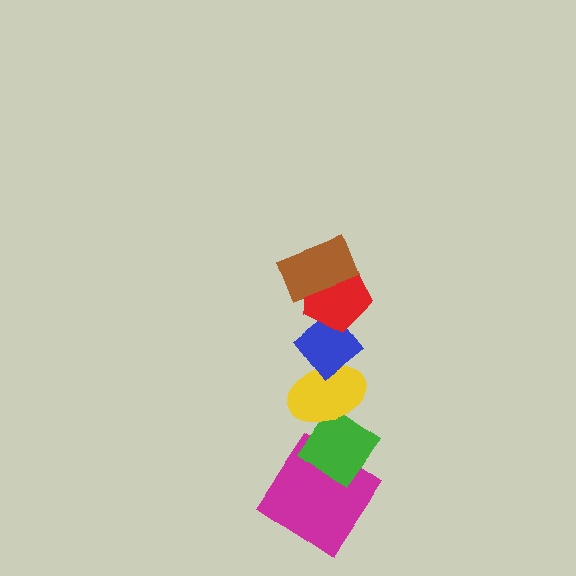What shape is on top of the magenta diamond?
The green diamond is on top of the magenta diamond.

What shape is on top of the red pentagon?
The brown rectangle is on top of the red pentagon.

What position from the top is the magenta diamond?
The magenta diamond is 6th from the top.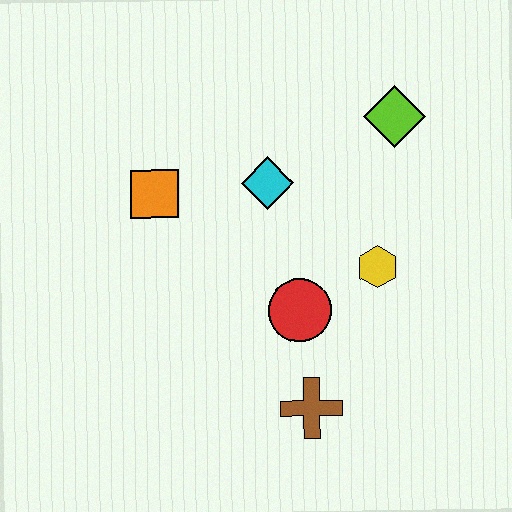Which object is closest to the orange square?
The cyan diamond is closest to the orange square.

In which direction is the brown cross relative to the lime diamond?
The brown cross is below the lime diamond.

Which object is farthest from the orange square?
The brown cross is farthest from the orange square.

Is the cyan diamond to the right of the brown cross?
No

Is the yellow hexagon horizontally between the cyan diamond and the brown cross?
No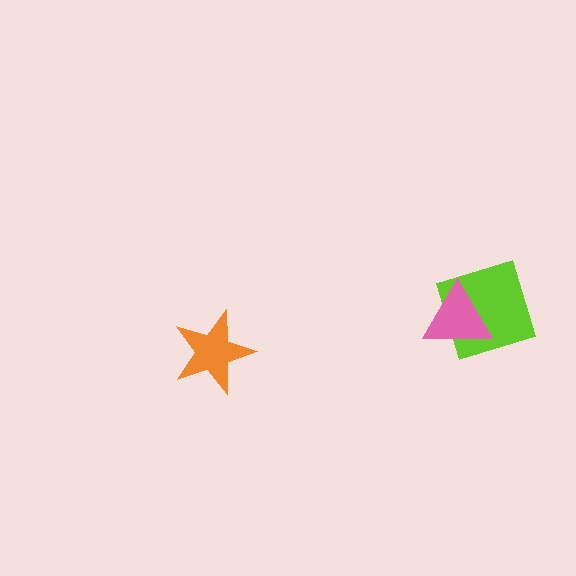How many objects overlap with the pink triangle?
1 object overlaps with the pink triangle.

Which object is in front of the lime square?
The pink triangle is in front of the lime square.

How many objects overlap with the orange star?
0 objects overlap with the orange star.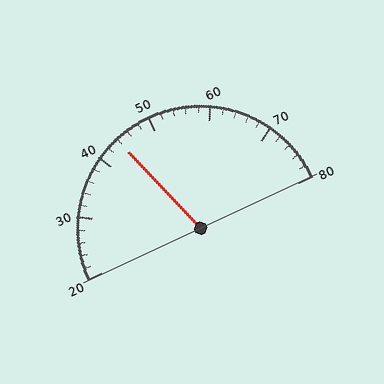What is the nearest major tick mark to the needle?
The nearest major tick mark is 40.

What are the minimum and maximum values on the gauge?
The gauge ranges from 20 to 80.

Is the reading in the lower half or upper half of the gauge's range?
The reading is in the lower half of the range (20 to 80).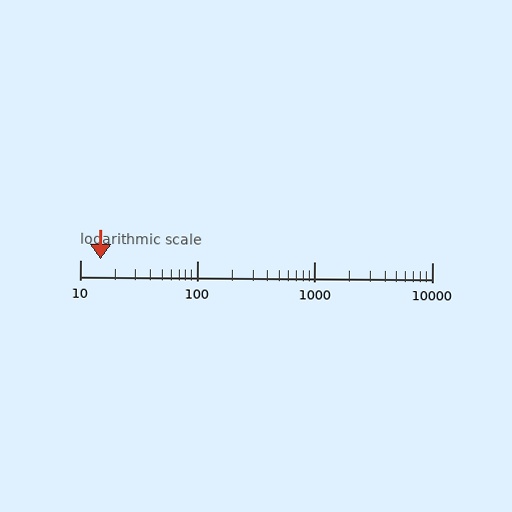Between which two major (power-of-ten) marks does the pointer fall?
The pointer is between 10 and 100.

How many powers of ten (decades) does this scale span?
The scale spans 3 decades, from 10 to 10000.